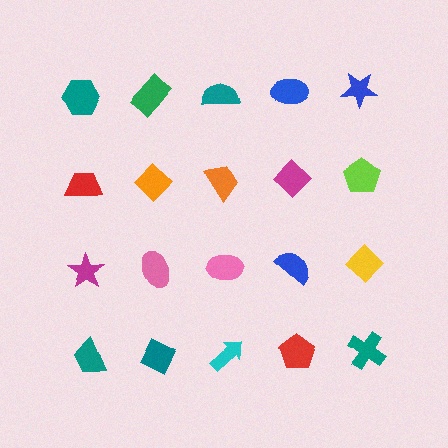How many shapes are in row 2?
5 shapes.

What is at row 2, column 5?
A lime pentagon.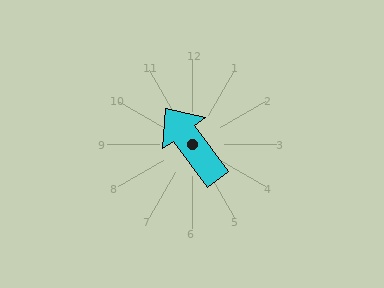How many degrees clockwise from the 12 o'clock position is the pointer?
Approximately 324 degrees.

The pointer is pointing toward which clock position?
Roughly 11 o'clock.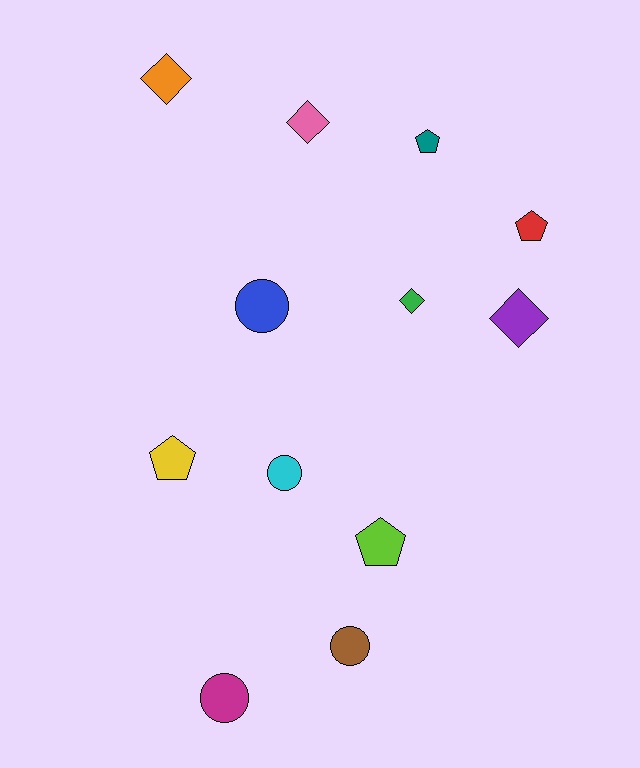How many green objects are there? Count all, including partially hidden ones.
There is 1 green object.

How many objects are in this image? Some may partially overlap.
There are 12 objects.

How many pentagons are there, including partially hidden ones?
There are 4 pentagons.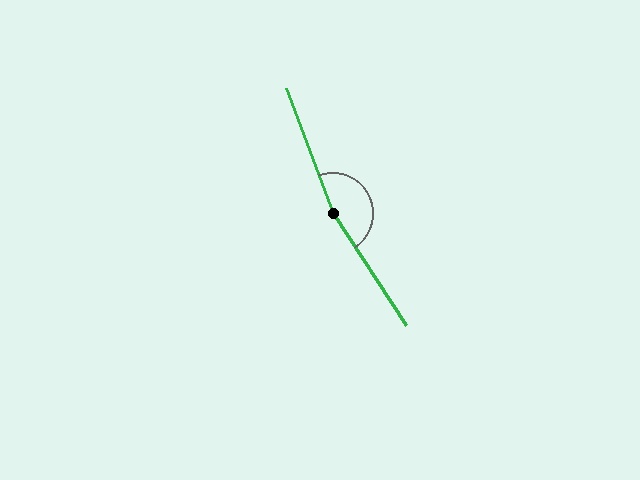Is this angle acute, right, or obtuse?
It is obtuse.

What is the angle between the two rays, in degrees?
Approximately 167 degrees.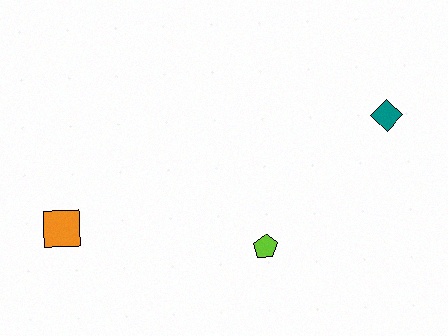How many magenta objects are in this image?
There are no magenta objects.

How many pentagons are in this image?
There is 1 pentagon.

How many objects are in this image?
There are 3 objects.